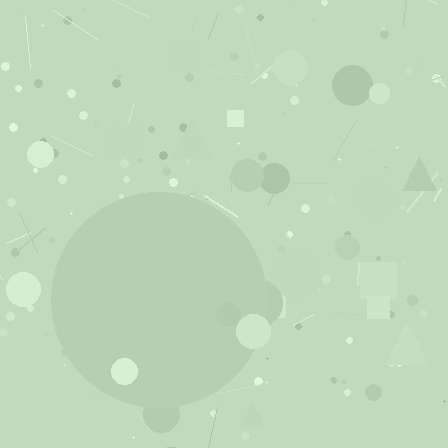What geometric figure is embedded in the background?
A circle is embedded in the background.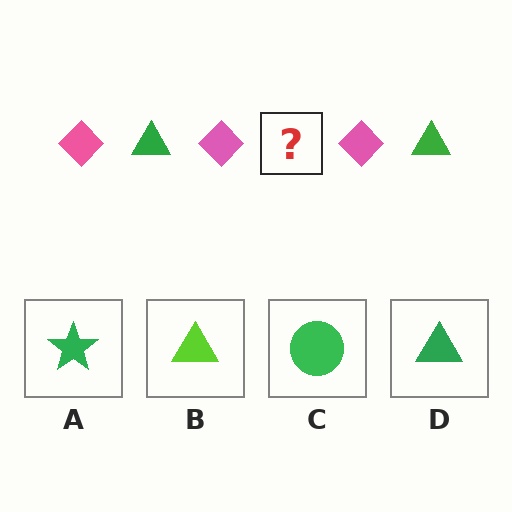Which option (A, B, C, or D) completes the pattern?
D.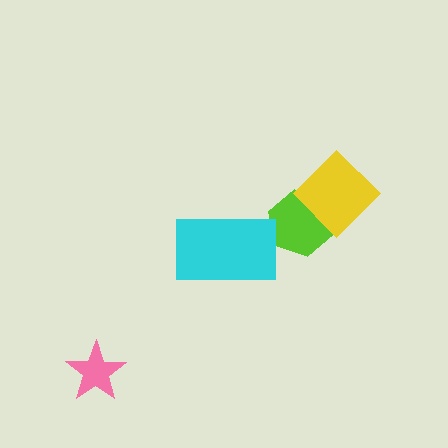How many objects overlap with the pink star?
0 objects overlap with the pink star.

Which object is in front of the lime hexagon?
The yellow diamond is in front of the lime hexagon.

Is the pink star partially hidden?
No, no other shape covers it.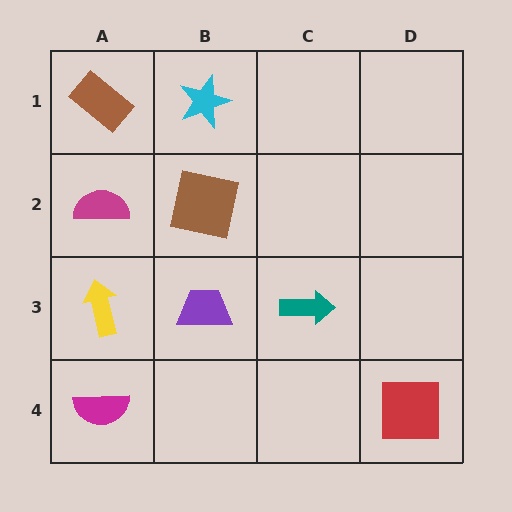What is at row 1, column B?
A cyan star.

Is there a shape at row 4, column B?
No, that cell is empty.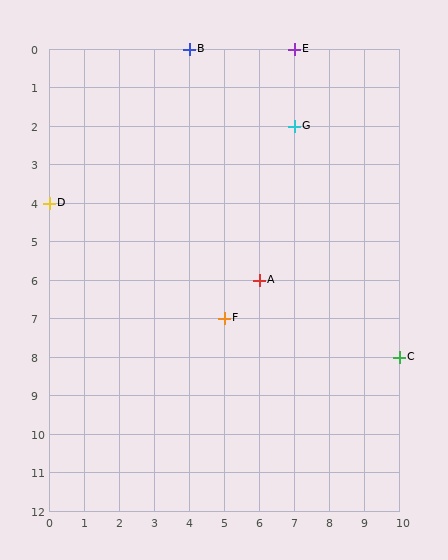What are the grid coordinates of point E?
Point E is at grid coordinates (7, 0).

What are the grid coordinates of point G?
Point G is at grid coordinates (7, 2).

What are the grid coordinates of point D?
Point D is at grid coordinates (0, 4).